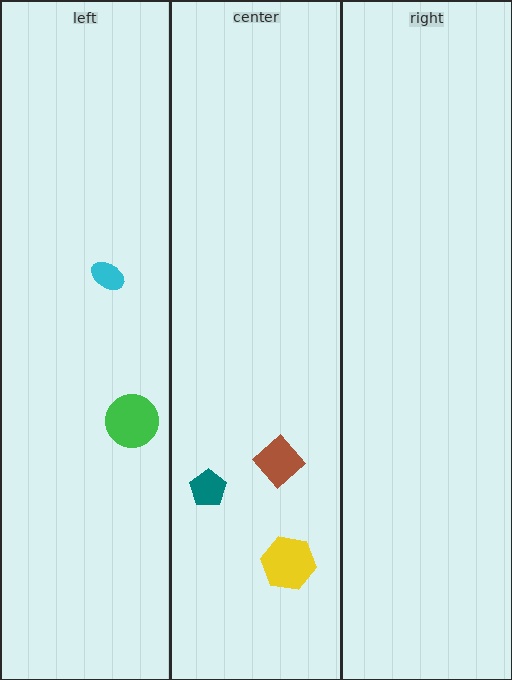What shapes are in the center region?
The teal pentagon, the brown diamond, the yellow hexagon.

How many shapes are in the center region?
3.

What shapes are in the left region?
The cyan ellipse, the green circle.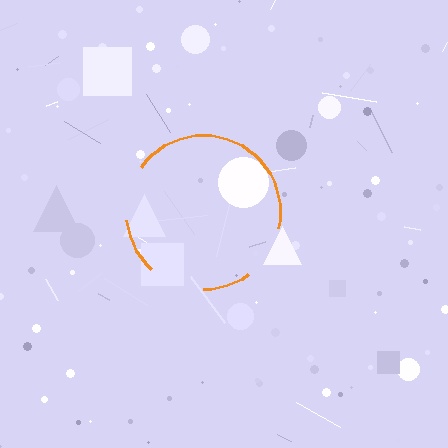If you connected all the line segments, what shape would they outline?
They would outline a circle.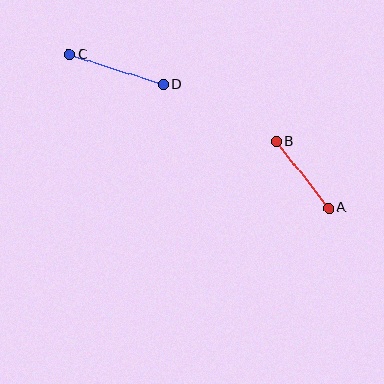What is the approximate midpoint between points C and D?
The midpoint is at approximately (116, 69) pixels.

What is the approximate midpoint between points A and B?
The midpoint is at approximately (302, 175) pixels.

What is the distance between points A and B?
The distance is approximately 85 pixels.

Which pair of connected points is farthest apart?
Points C and D are farthest apart.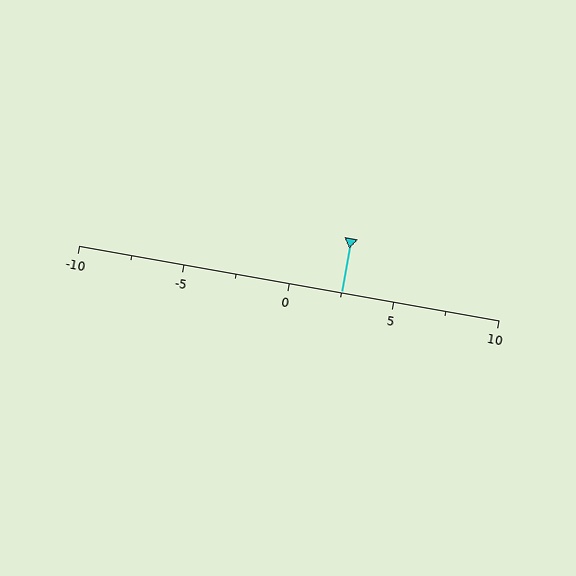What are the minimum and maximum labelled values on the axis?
The axis runs from -10 to 10.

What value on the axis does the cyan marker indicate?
The marker indicates approximately 2.5.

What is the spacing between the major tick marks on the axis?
The major ticks are spaced 5 apart.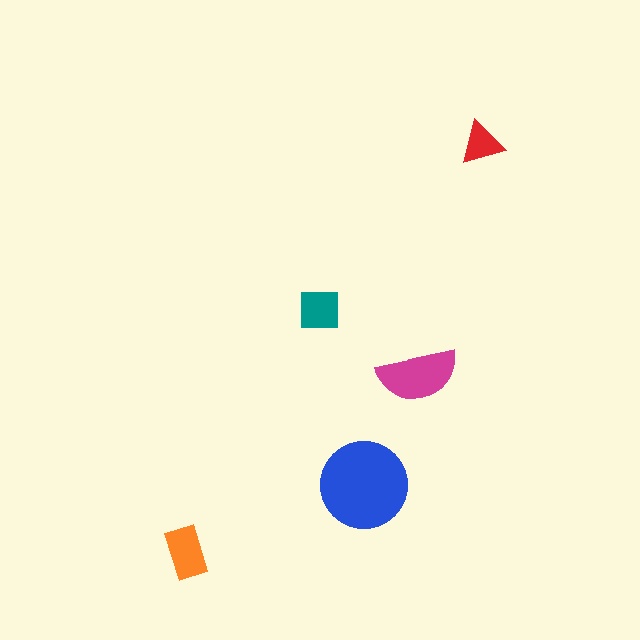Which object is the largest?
The blue circle.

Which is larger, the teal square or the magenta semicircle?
The magenta semicircle.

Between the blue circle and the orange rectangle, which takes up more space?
The blue circle.